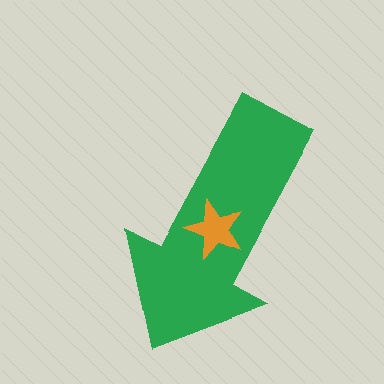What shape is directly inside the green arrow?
The orange star.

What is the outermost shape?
The green arrow.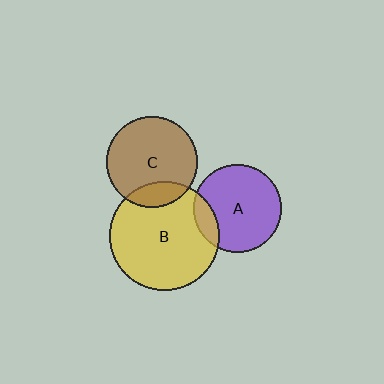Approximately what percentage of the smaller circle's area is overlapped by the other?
Approximately 15%.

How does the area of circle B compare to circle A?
Approximately 1.6 times.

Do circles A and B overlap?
Yes.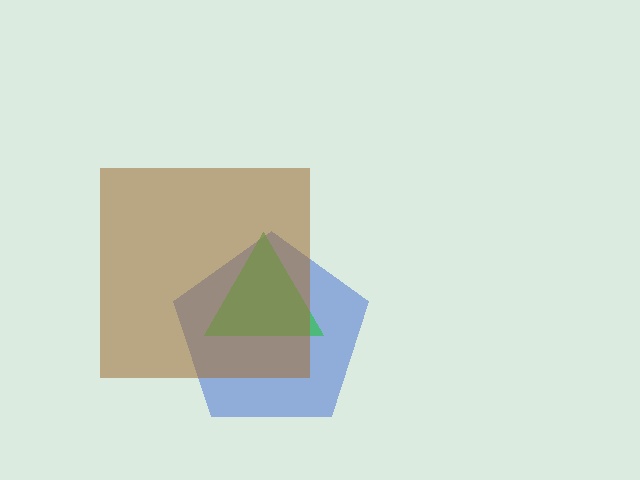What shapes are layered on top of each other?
The layered shapes are: a blue pentagon, a green triangle, a brown square.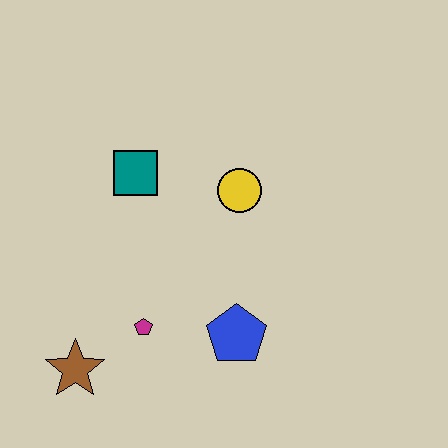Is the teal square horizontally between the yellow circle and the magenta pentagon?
No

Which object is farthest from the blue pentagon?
The teal square is farthest from the blue pentagon.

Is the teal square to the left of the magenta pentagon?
Yes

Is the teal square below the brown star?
No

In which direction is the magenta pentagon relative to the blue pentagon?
The magenta pentagon is to the left of the blue pentagon.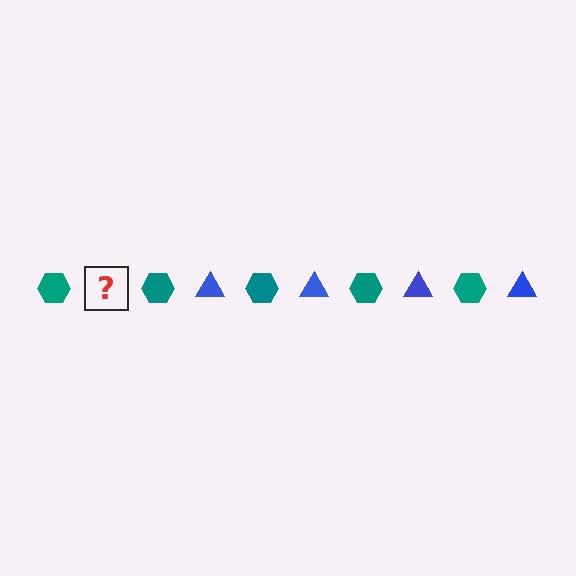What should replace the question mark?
The question mark should be replaced with a blue triangle.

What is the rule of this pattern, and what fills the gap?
The rule is that the pattern alternates between teal hexagon and blue triangle. The gap should be filled with a blue triangle.